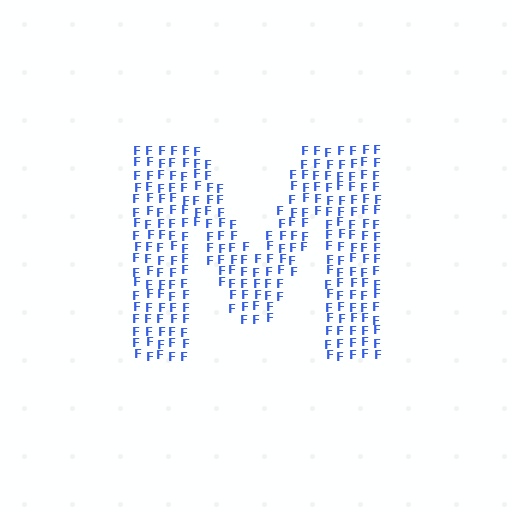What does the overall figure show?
The overall figure shows the letter M.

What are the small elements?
The small elements are letter F's.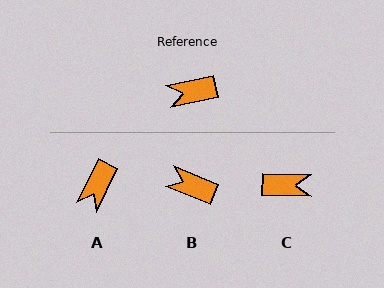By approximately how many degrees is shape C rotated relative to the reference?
Approximately 167 degrees counter-clockwise.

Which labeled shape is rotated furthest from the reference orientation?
C, about 167 degrees away.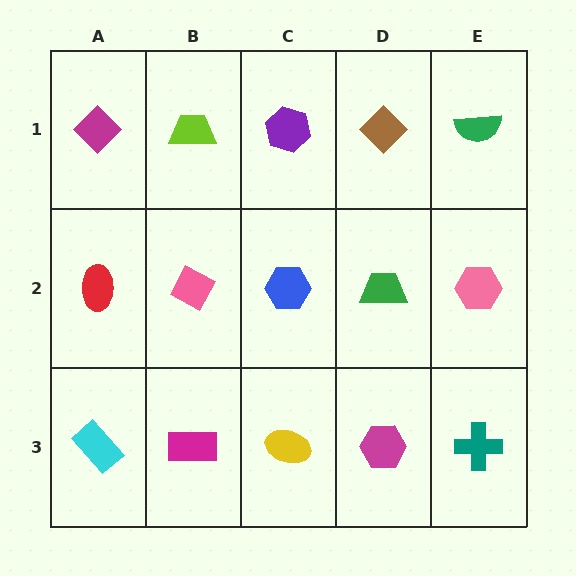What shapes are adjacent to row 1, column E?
A pink hexagon (row 2, column E), a brown diamond (row 1, column D).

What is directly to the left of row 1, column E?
A brown diamond.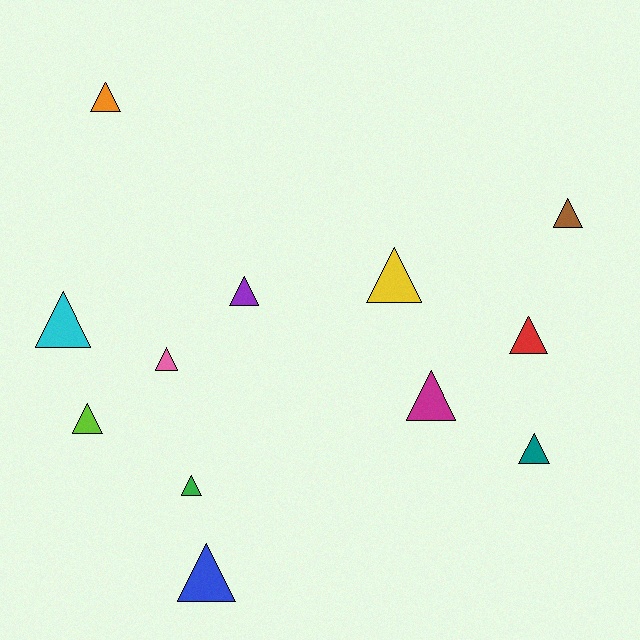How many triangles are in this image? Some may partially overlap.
There are 12 triangles.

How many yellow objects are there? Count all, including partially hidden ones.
There is 1 yellow object.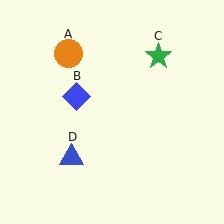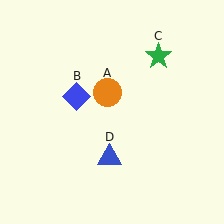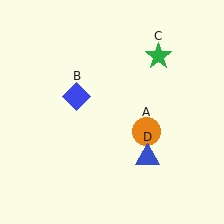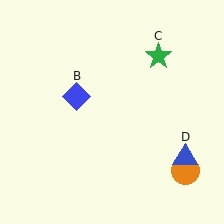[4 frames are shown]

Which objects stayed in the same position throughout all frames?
Blue diamond (object B) and green star (object C) remained stationary.